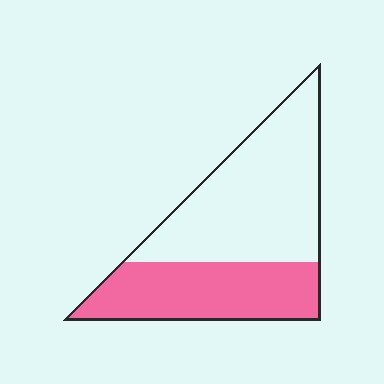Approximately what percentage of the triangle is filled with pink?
Approximately 40%.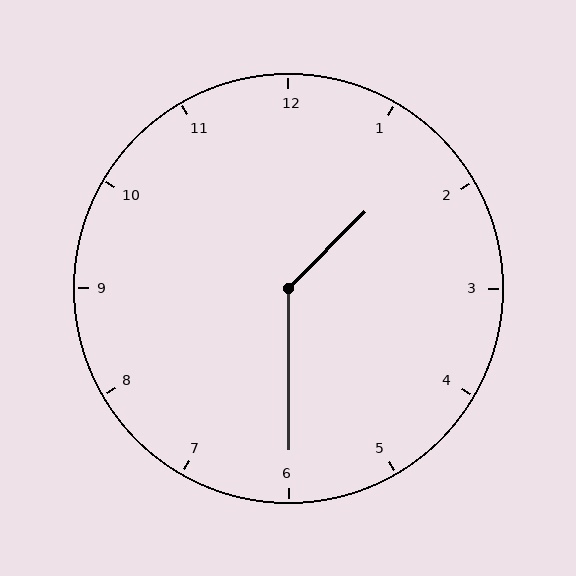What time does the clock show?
1:30.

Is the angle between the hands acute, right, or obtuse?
It is obtuse.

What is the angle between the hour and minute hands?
Approximately 135 degrees.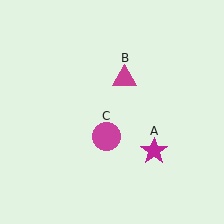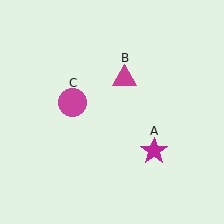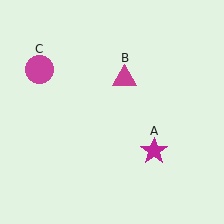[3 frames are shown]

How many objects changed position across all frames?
1 object changed position: magenta circle (object C).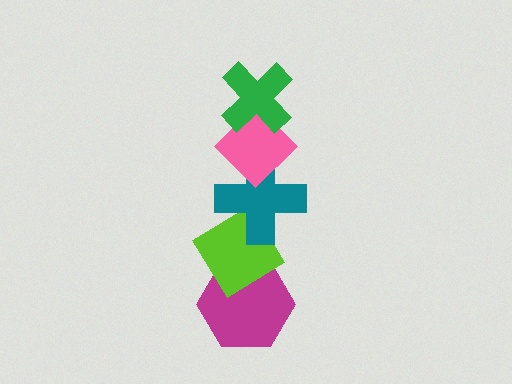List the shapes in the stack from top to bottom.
From top to bottom: the green cross, the pink diamond, the teal cross, the lime diamond, the magenta hexagon.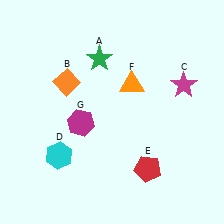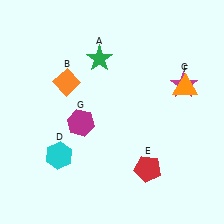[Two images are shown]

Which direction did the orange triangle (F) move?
The orange triangle (F) moved right.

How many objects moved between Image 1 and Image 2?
1 object moved between the two images.